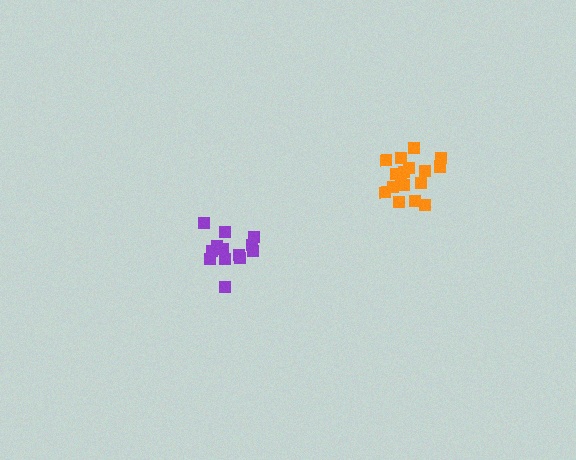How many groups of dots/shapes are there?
There are 2 groups.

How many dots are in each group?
Group 1: 17 dots, Group 2: 13 dots (30 total).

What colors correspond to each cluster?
The clusters are colored: orange, purple.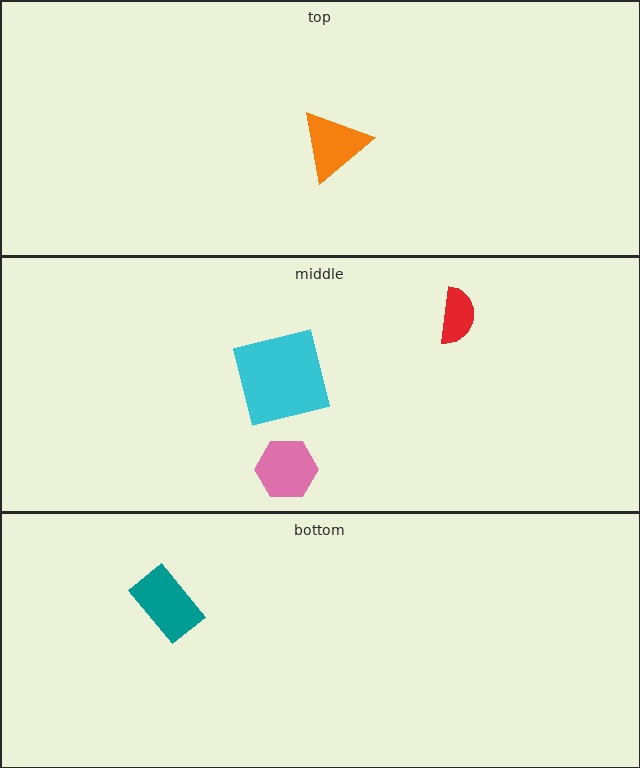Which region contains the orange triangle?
The top region.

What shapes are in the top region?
The orange triangle.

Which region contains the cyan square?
The middle region.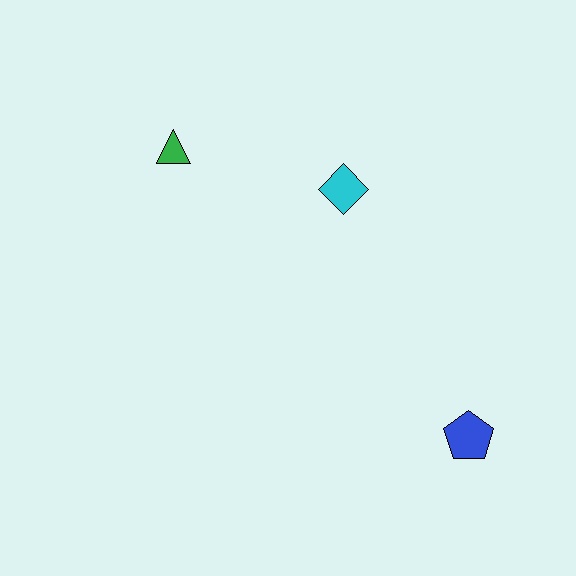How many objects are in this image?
There are 3 objects.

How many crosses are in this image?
There are no crosses.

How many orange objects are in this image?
There are no orange objects.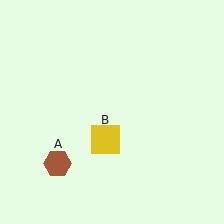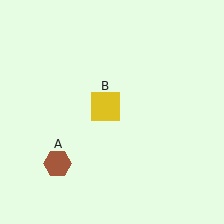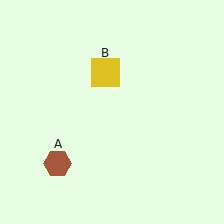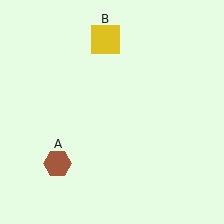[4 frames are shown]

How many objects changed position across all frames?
1 object changed position: yellow square (object B).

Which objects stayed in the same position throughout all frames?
Brown hexagon (object A) remained stationary.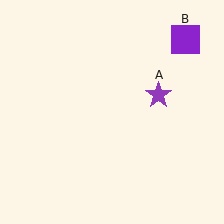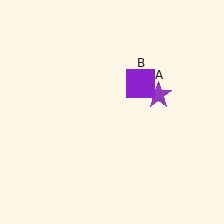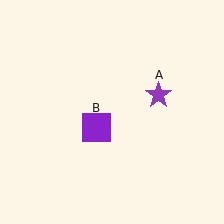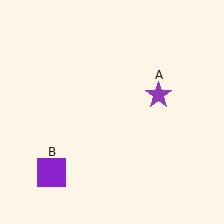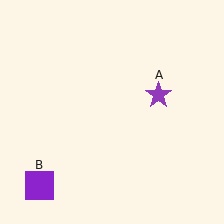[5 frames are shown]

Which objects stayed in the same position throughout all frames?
Purple star (object A) remained stationary.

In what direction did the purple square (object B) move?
The purple square (object B) moved down and to the left.